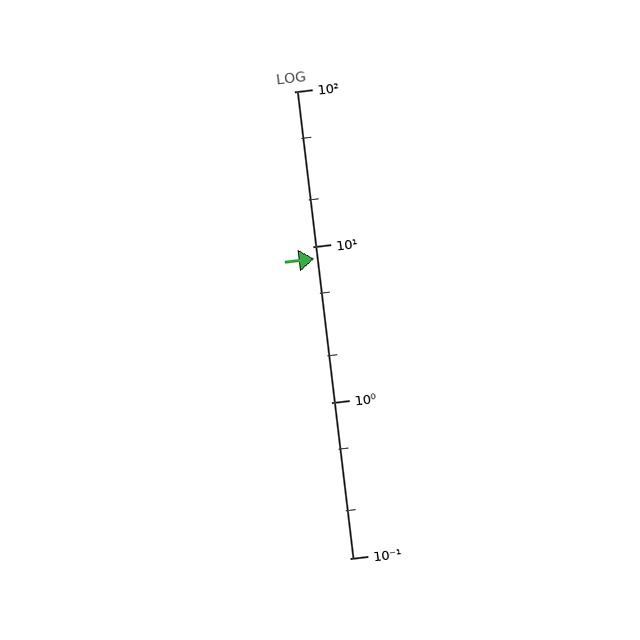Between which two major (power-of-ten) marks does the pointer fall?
The pointer is between 1 and 10.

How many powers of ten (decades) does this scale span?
The scale spans 3 decades, from 0.1 to 100.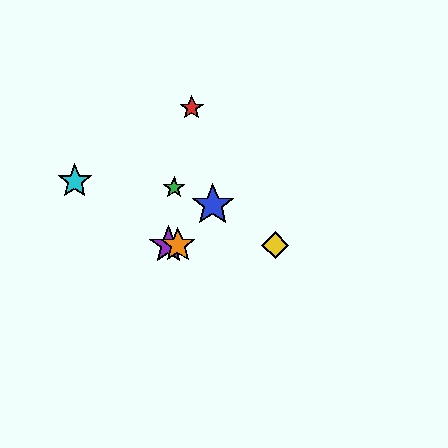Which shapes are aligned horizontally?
The yellow diamond, the purple star, the orange star are aligned horizontally.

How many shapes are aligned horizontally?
3 shapes (the yellow diamond, the purple star, the orange star) are aligned horizontally.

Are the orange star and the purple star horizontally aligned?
Yes, both are at y≈245.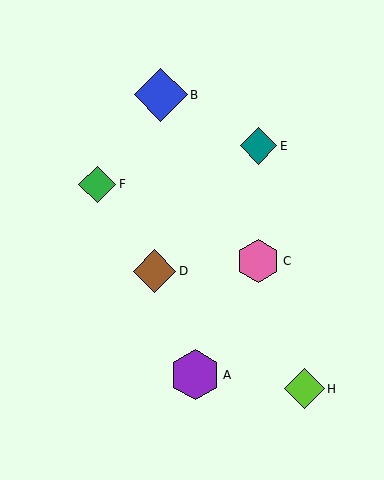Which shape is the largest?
The blue diamond (labeled B) is the largest.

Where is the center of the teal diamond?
The center of the teal diamond is at (258, 146).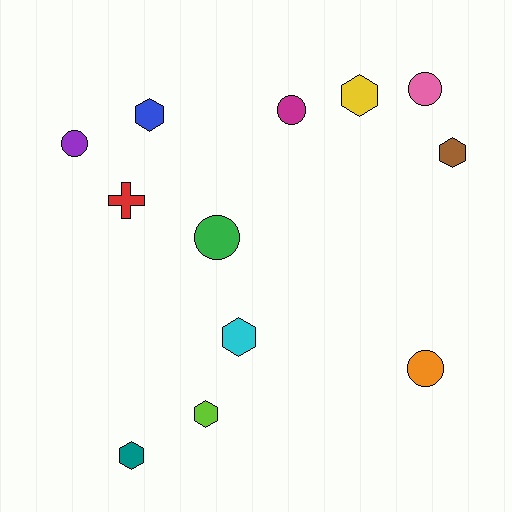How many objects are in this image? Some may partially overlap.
There are 12 objects.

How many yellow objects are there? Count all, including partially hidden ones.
There is 1 yellow object.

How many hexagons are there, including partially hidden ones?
There are 6 hexagons.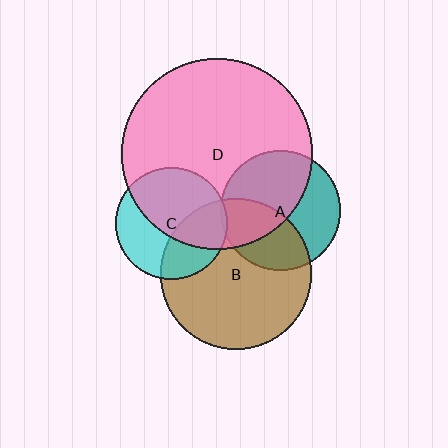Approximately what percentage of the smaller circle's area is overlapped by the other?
Approximately 25%.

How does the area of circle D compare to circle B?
Approximately 1.6 times.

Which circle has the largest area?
Circle D (pink).